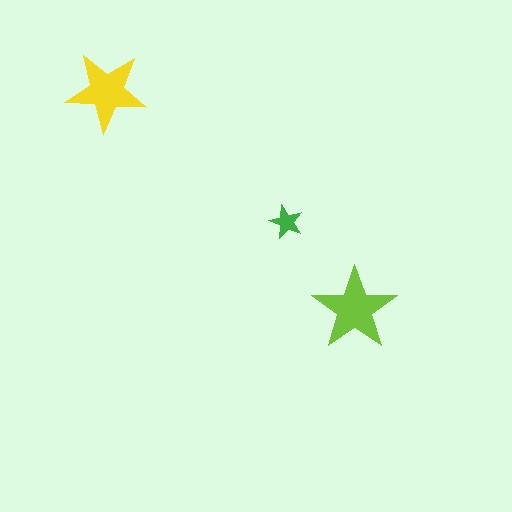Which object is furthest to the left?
The yellow star is leftmost.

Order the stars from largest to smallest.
the lime one, the yellow one, the green one.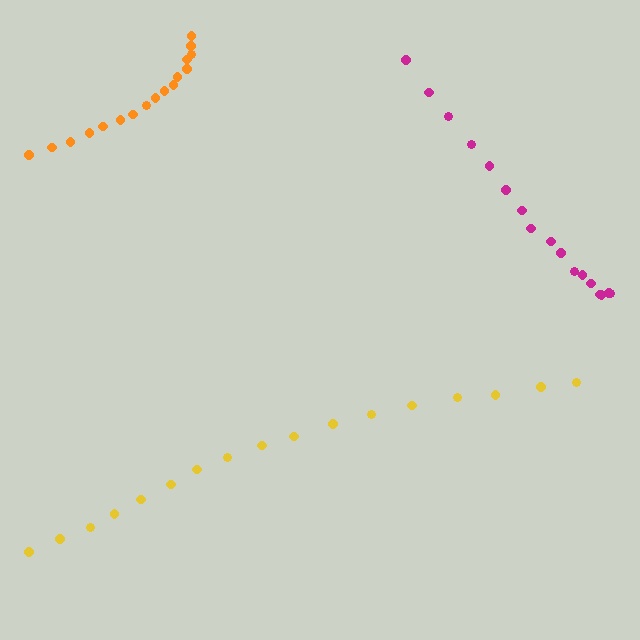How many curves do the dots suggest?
There are 3 distinct paths.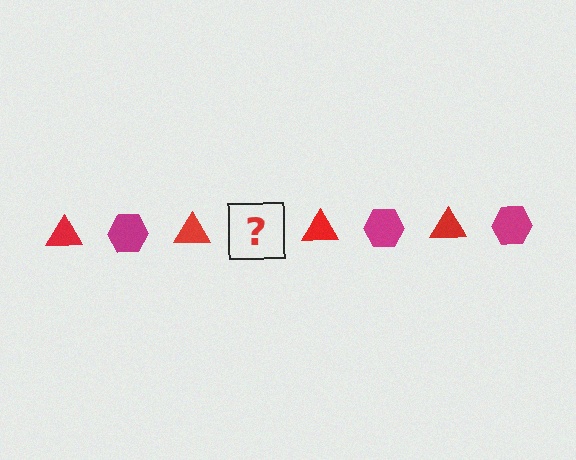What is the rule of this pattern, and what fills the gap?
The rule is that the pattern alternates between red triangle and magenta hexagon. The gap should be filled with a magenta hexagon.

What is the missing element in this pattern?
The missing element is a magenta hexagon.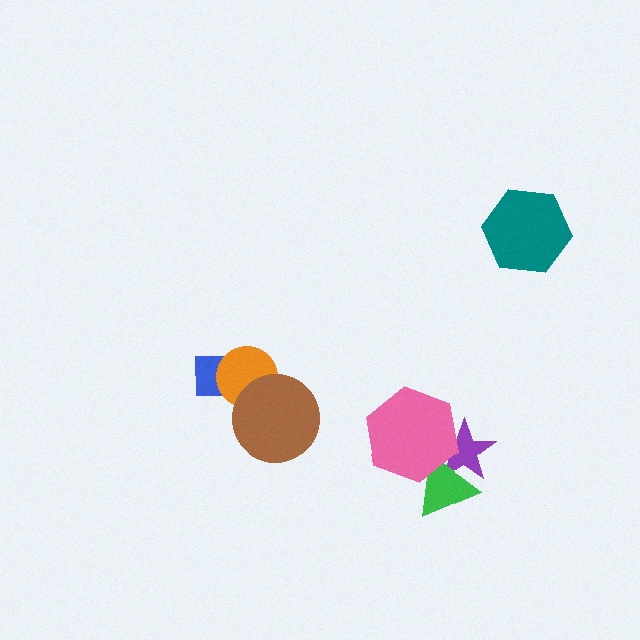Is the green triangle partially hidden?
Yes, it is partially covered by another shape.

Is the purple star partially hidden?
Yes, it is partially covered by another shape.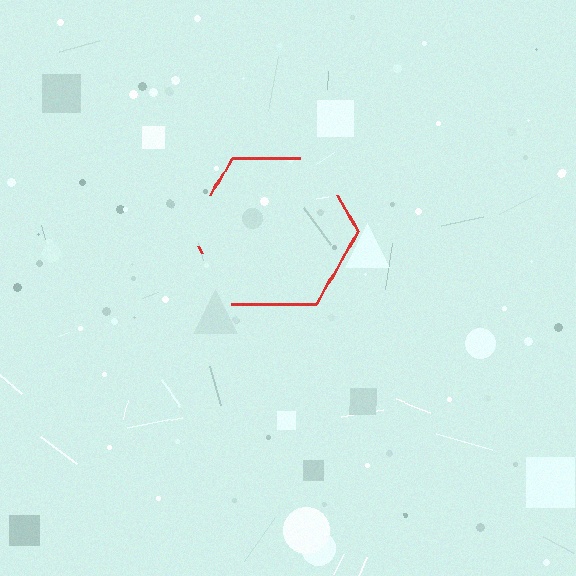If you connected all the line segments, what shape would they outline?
They would outline a hexagon.